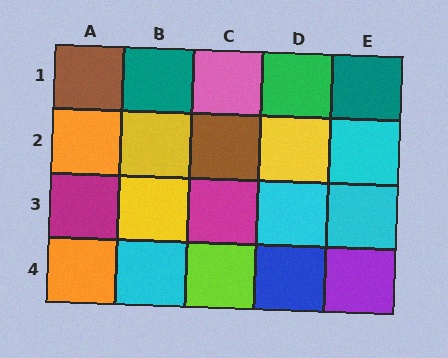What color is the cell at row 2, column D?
Yellow.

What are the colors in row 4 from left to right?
Orange, cyan, lime, blue, purple.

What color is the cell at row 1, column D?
Green.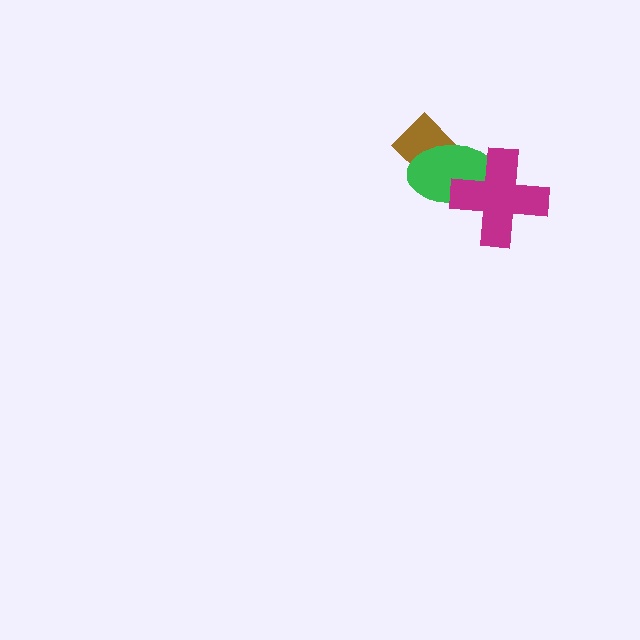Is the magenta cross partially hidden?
No, no other shape covers it.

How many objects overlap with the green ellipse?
2 objects overlap with the green ellipse.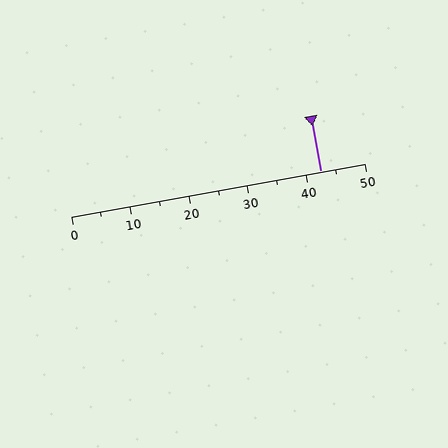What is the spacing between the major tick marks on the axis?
The major ticks are spaced 10 apart.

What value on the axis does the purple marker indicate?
The marker indicates approximately 42.5.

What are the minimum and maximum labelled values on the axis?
The axis runs from 0 to 50.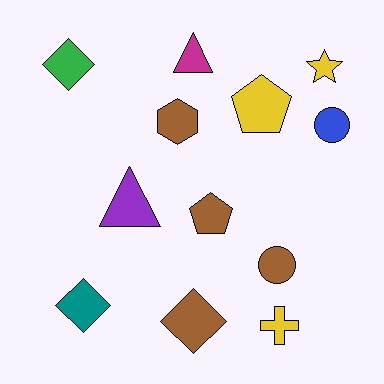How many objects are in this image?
There are 12 objects.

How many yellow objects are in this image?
There are 3 yellow objects.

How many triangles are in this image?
There are 2 triangles.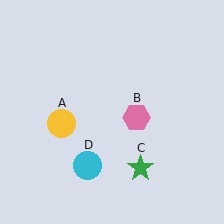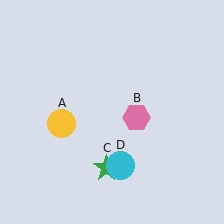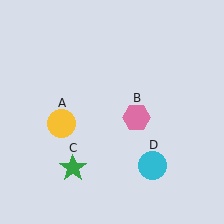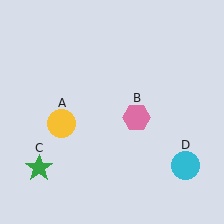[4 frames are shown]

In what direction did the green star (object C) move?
The green star (object C) moved left.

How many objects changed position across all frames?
2 objects changed position: green star (object C), cyan circle (object D).